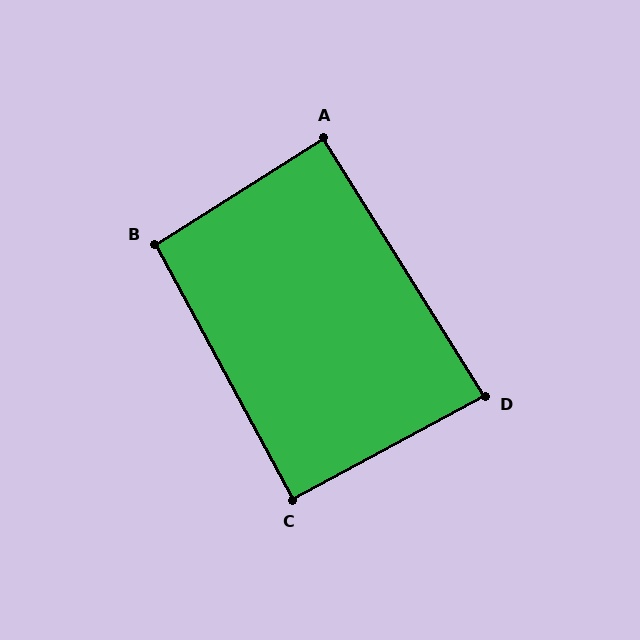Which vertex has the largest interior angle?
B, at approximately 94 degrees.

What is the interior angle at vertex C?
Approximately 90 degrees (approximately right).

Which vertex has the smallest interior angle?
D, at approximately 86 degrees.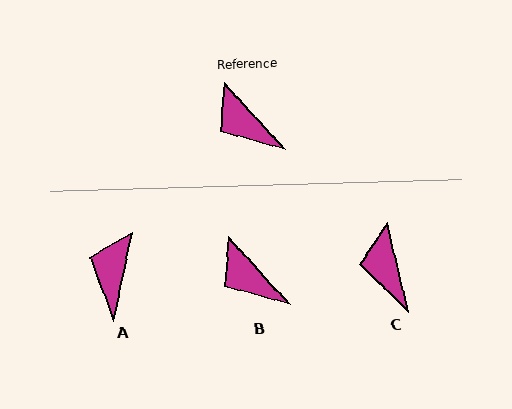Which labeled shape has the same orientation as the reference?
B.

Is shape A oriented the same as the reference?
No, it is off by about 54 degrees.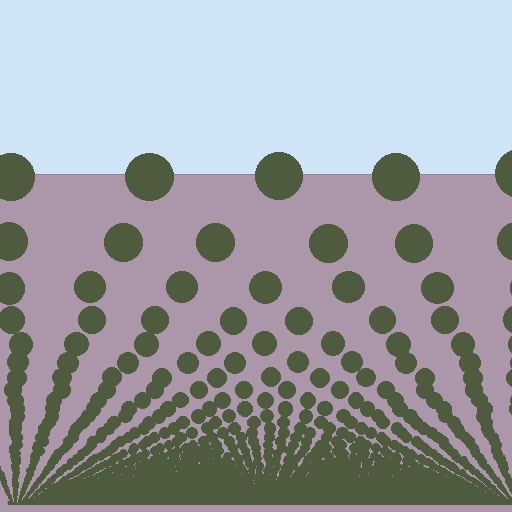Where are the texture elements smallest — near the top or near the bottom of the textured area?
Near the bottom.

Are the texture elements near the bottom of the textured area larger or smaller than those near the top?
Smaller. The gradient is inverted — elements near the bottom are smaller and denser.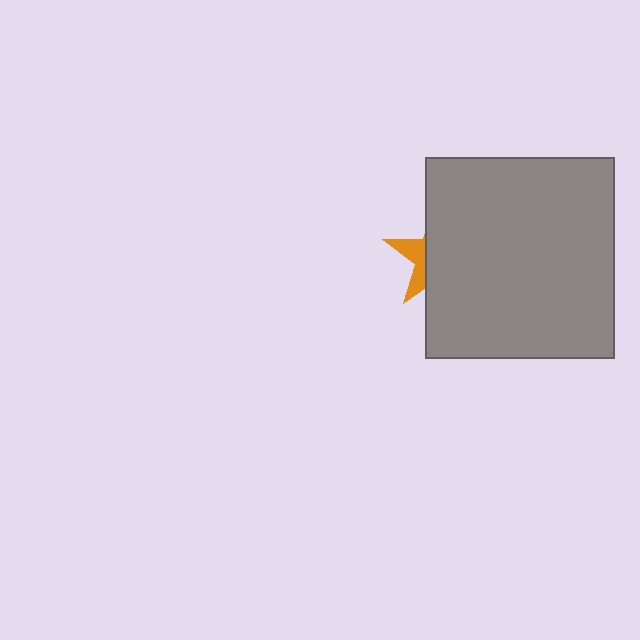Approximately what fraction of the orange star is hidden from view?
Roughly 70% of the orange star is hidden behind the gray rectangle.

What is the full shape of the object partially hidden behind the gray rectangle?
The partially hidden object is an orange star.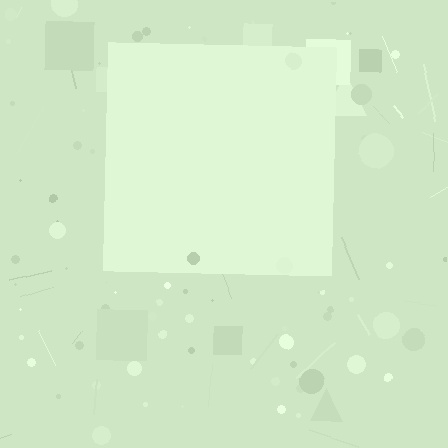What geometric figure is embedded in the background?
A square is embedded in the background.